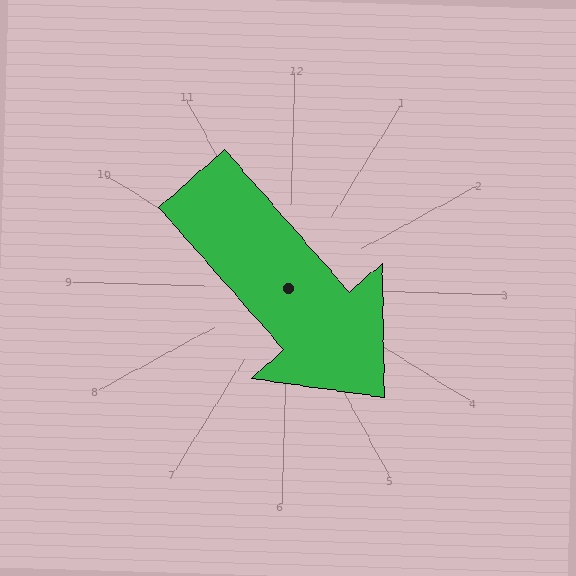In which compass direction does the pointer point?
Southeast.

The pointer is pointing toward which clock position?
Roughly 5 o'clock.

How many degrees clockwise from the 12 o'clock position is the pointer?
Approximately 137 degrees.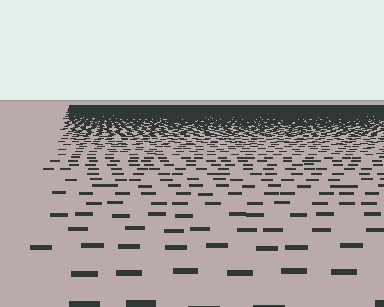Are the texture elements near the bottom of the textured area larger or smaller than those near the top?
Larger. Near the bottom, elements are closer to the viewer and appear at a bigger on-screen size.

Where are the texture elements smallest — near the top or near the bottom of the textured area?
Near the top.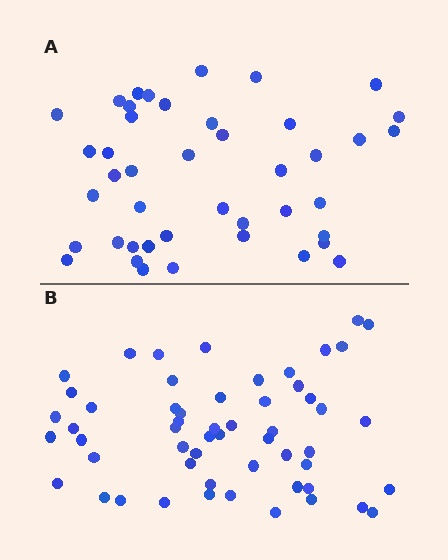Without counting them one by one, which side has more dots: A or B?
Region B (the bottom region) has more dots.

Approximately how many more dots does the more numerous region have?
Region B has roughly 12 or so more dots than region A.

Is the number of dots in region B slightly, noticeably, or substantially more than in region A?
Region B has noticeably more, but not dramatically so. The ratio is roughly 1.3 to 1.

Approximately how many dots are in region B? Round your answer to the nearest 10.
About 60 dots. (The exact count is 55, which rounds to 60.)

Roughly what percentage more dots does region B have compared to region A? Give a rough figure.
About 30% more.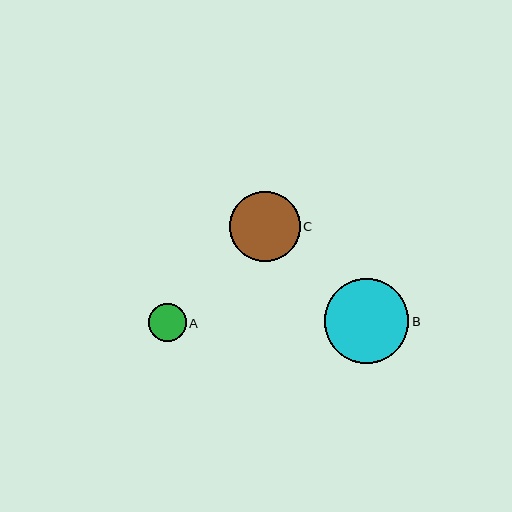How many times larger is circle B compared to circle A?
Circle B is approximately 2.2 times the size of circle A.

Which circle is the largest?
Circle B is the largest with a size of approximately 84 pixels.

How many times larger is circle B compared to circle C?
Circle B is approximately 1.2 times the size of circle C.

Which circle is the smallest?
Circle A is the smallest with a size of approximately 38 pixels.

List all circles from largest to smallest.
From largest to smallest: B, C, A.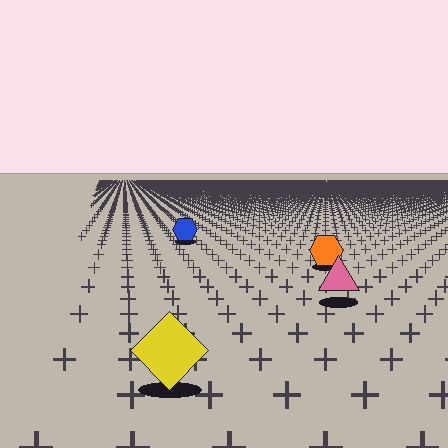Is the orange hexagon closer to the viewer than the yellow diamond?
No. The yellow diamond is closer — you can tell from the texture gradient: the ground texture is coarser near it.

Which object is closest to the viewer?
The yellow diamond is closest. The texture marks near it are larger and more spread out.